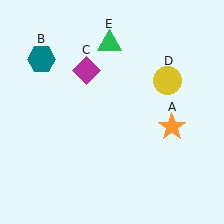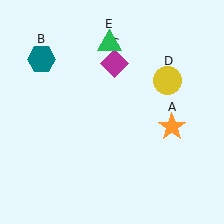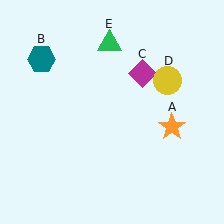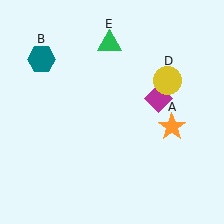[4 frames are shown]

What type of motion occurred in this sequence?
The magenta diamond (object C) rotated clockwise around the center of the scene.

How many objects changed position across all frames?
1 object changed position: magenta diamond (object C).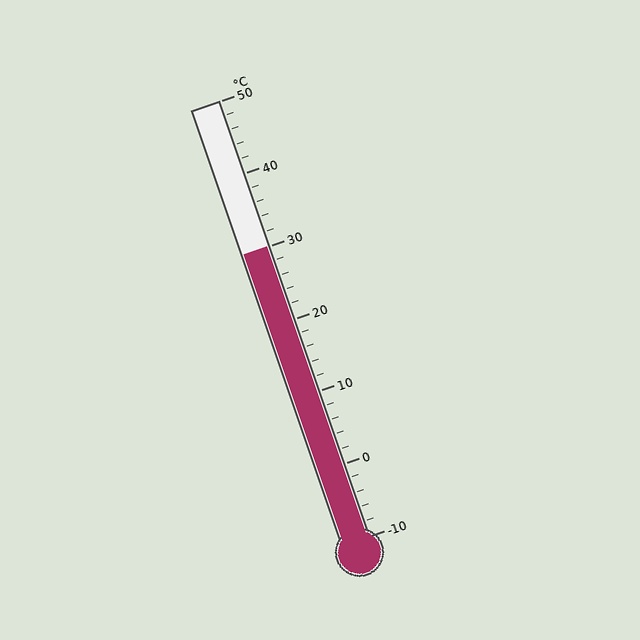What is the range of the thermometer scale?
The thermometer scale ranges from -10°C to 50°C.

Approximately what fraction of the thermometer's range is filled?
The thermometer is filled to approximately 65% of its range.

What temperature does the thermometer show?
The thermometer shows approximately 30°C.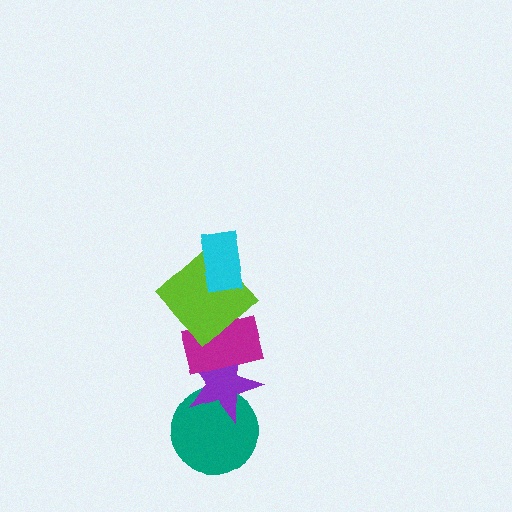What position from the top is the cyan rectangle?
The cyan rectangle is 1st from the top.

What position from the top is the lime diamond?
The lime diamond is 2nd from the top.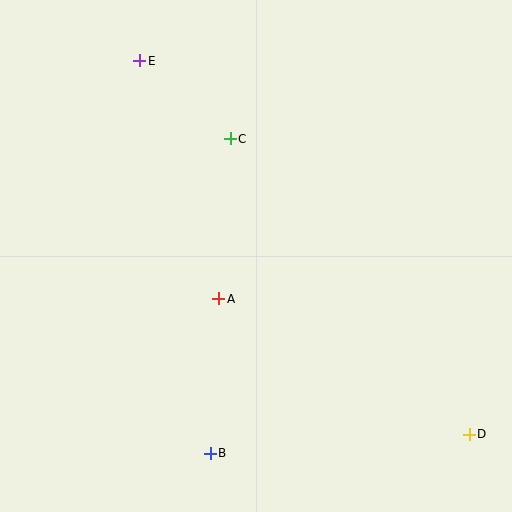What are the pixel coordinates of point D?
Point D is at (469, 434).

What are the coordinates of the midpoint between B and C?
The midpoint between B and C is at (220, 296).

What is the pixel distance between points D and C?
The distance between D and C is 380 pixels.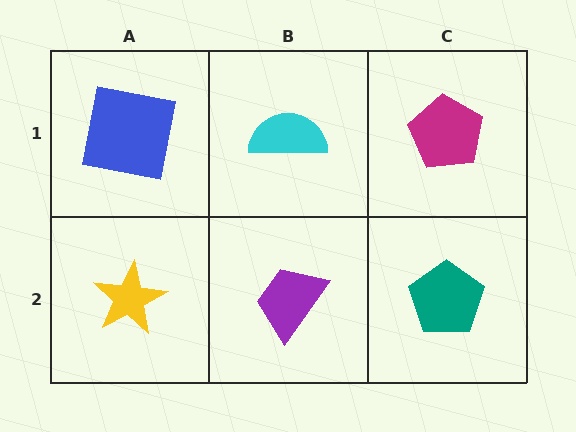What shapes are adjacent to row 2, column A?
A blue square (row 1, column A), a purple trapezoid (row 2, column B).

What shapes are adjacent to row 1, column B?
A purple trapezoid (row 2, column B), a blue square (row 1, column A), a magenta pentagon (row 1, column C).